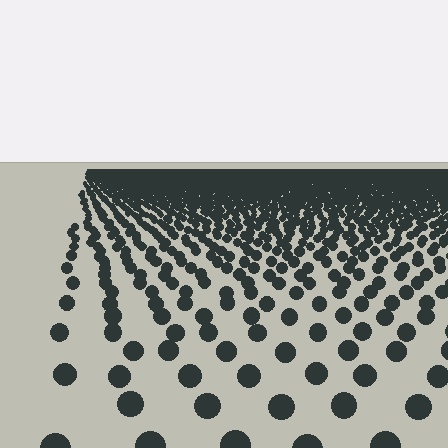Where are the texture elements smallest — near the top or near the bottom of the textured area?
Near the top.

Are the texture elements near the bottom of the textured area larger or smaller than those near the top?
Larger. Near the bottom, elements are closer to the viewer and appear at a bigger on-screen size.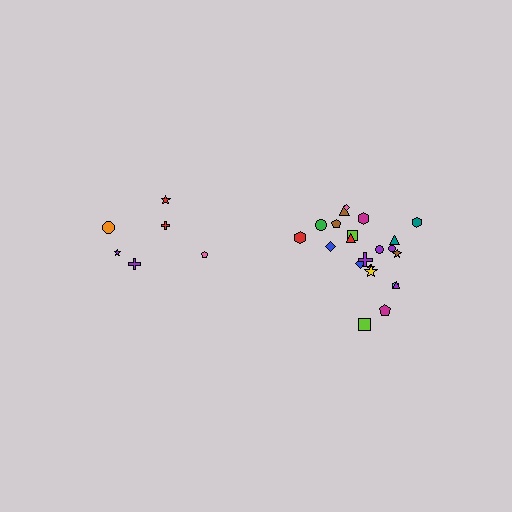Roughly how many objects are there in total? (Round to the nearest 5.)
Roughly 30 objects in total.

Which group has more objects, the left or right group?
The right group.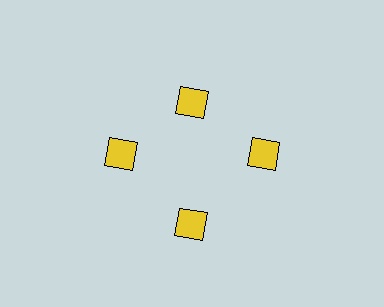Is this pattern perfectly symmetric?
No. The 4 yellow squares are arranged in a ring, but one element near the 12 o'clock position is pulled inward toward the center, breaking the 4-fold rotational symmetry.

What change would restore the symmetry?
The symmetry would be restored by moving it outward, back onto the ring so that all 4 squares sit at equal angles and equal distance from the center.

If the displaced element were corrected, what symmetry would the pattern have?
It would have 4-fold rotational symmetry — the pattern would map onto itself every 90 degrees.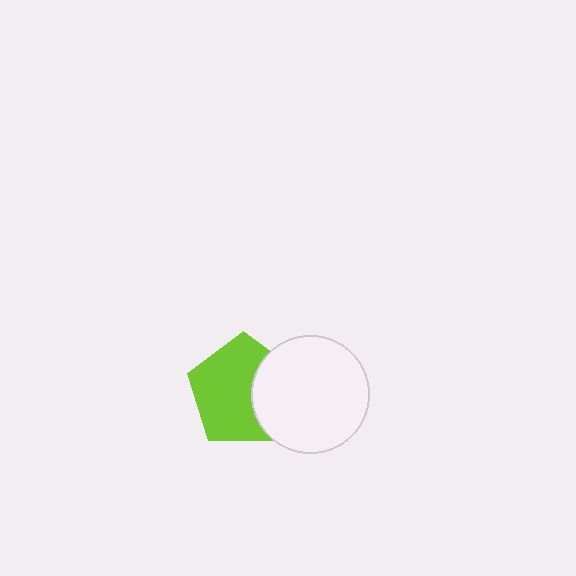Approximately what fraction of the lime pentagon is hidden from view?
Roughly 33% of the lime pentagon is hidden behind the white circle.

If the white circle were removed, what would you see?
You would see the complete lime pentagon.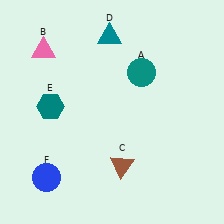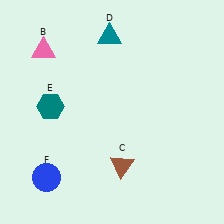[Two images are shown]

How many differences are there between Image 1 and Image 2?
There is 1 difference between the two images.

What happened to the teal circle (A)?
The teal circle (A) was removed in Image 2. It was in the top-right area of Image 1.